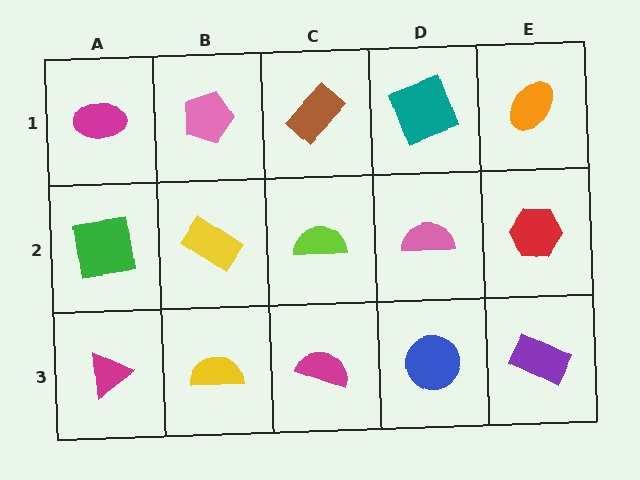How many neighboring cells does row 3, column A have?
2.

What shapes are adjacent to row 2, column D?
A teal square (row 1, column D), a blue circle (row 3, column D), a lime semicircle (row 2, column C), a red hexagon (row 2, column E).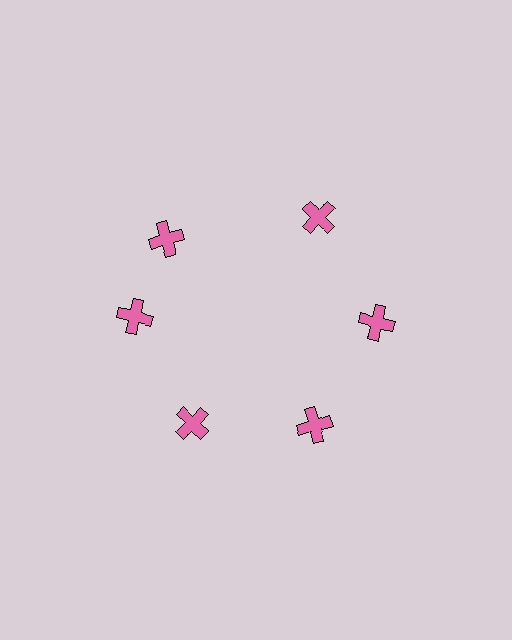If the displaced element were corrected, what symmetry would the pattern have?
It would have 6-fold rotational symmetry — the pattern would map onto itself every 60 degrees.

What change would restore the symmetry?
The symmetry would be restored by rotating it back into even spacing with its neighbors so that all 6 crosses sit at equal angles and equal distance from the center.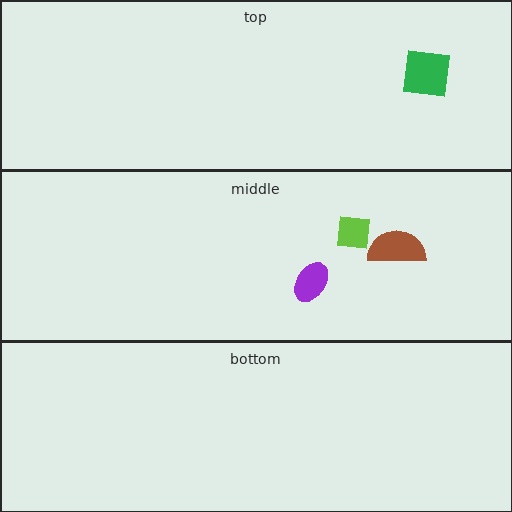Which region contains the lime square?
The middle region.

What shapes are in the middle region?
The purple ellipse, the lime square, the brown semicircle.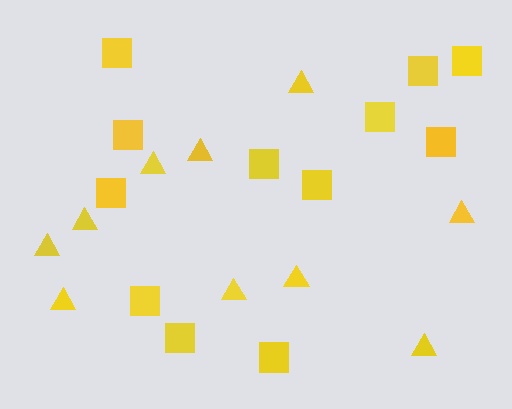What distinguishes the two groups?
There are 2 groups: one group of triangles (10) and one group of squares (12).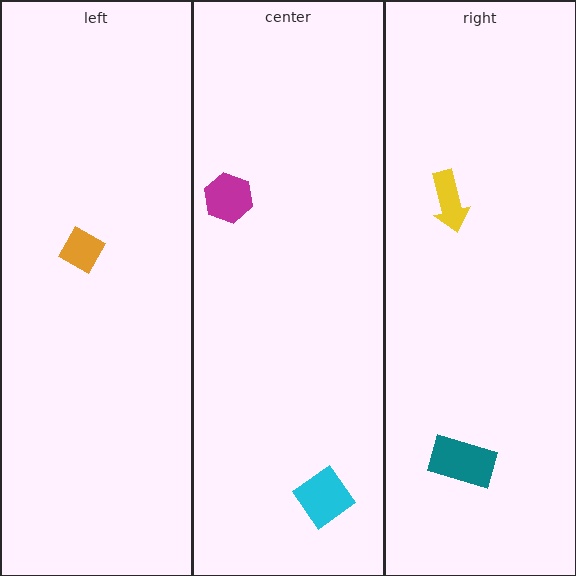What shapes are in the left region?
The orange diamond.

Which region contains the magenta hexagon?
The center region.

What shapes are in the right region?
The yellow arrow, the teal rectangle.